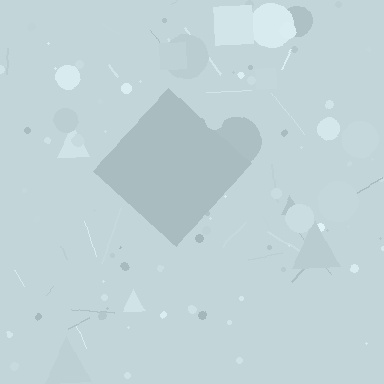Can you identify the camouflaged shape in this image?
The camouflaged shape is a diamond.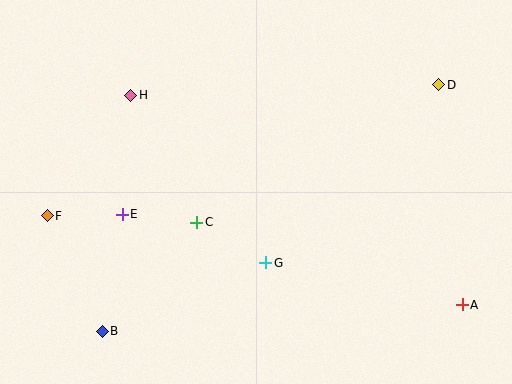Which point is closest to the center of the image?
Point C at (197, 222) is closest to the center.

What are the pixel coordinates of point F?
Point F is at (47, 216).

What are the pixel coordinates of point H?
Point H is at (131, 95).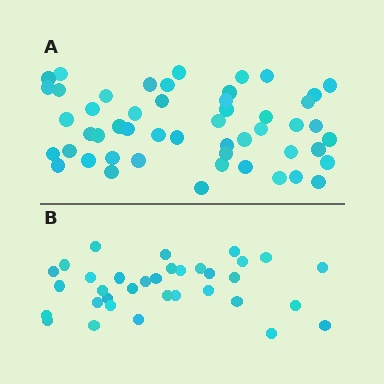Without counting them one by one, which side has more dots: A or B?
Region A (the top region) has more dots.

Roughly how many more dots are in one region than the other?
Region A has approximately 15 more dots than region B.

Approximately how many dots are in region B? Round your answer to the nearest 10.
About 30 dots. (The exact count is 34, which rounds to 30.)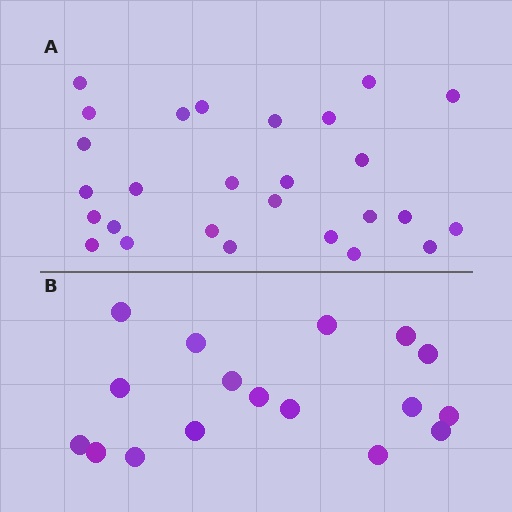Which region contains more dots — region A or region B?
Region A (the top region) has more dots.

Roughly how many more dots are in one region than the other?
Region A has roughly 10 or so more dots than region B.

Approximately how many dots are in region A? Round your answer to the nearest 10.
About 30 dots. (The exact count is 27, which rounds to 30.)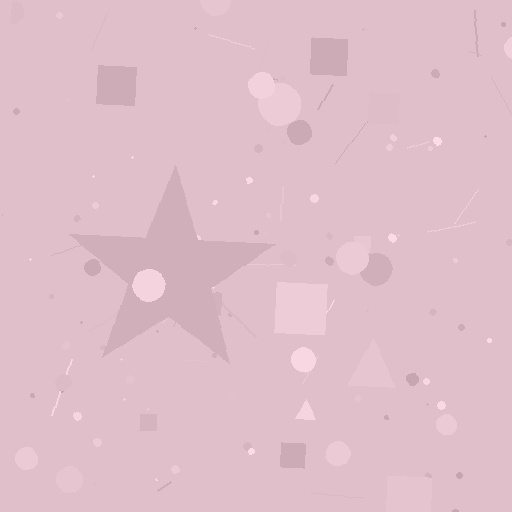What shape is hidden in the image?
A star is hidden in the image.